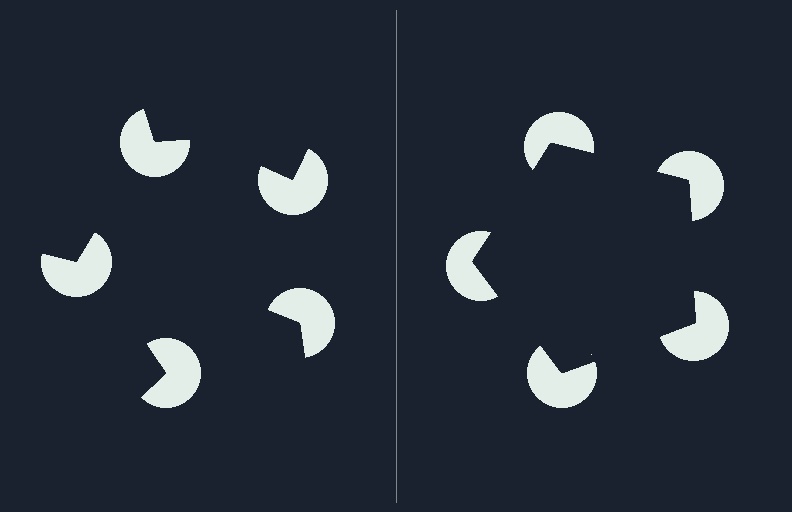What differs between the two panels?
The pac-man discs are positioned identically on both sides; only the wedge orientations differ. On the right they align to a pentagon; on the left they are misaligned.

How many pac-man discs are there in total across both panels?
10 — 5 on each side.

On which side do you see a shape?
An illusory pentagon appears on the right side. On the left side the wedge cuts are rotated, so no coherent shape forms.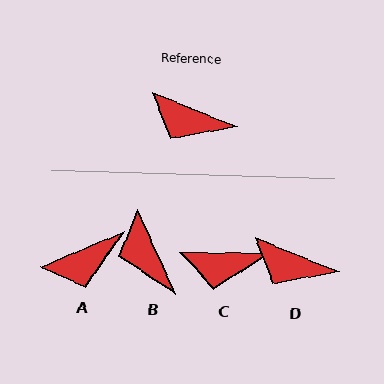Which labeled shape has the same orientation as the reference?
D.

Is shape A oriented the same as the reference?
No, it is off by about 45 degrees.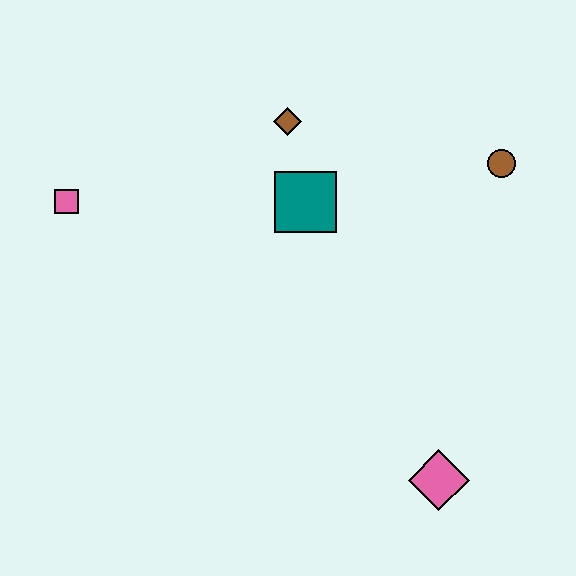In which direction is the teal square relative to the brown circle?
The teal square is to the left of the brown circle.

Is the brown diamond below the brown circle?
No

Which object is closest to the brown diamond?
The teal square is closest to the brown diamond.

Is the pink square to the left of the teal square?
Yes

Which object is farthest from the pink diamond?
The pink square is farthest from the pink diamond.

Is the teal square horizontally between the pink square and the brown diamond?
No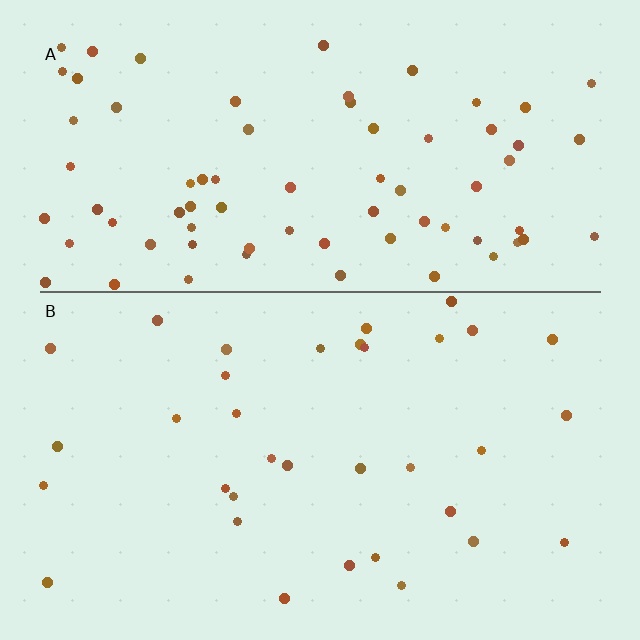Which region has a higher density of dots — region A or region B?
A (the top).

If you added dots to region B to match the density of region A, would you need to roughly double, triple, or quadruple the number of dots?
Approximately double.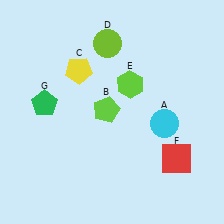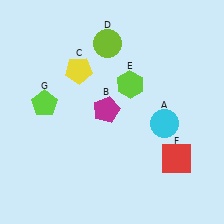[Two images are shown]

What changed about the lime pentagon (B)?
In Image 1, B is lime. In Image 2, it changed to magenta.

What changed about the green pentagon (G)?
In Image 1, G is green. In Image 2, it changed to lime.